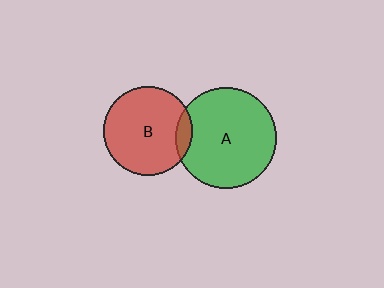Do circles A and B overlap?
Yes.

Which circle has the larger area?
Circle A (green).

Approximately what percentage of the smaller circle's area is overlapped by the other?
Approximately 10%.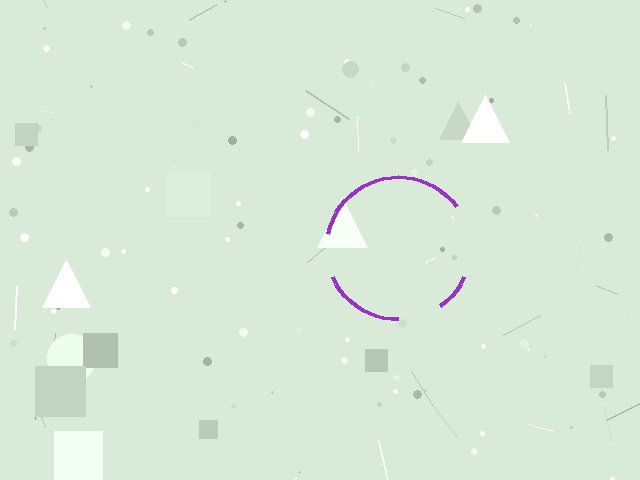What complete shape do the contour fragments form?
The contour fragments form a circle.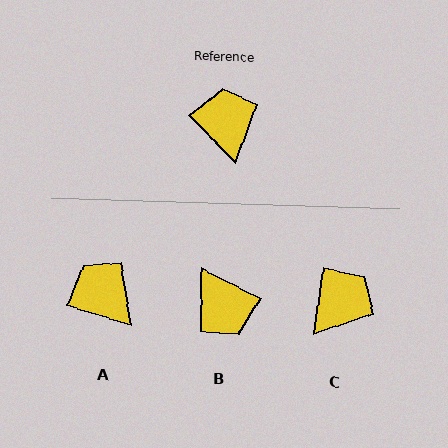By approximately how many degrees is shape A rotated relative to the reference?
Approximately 29 degrees counter-clockwise.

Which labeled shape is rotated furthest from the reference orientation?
B, about 161 degrees away.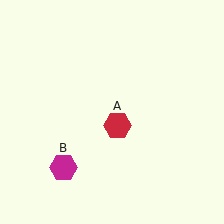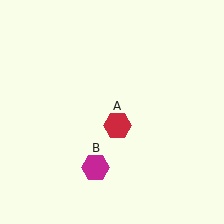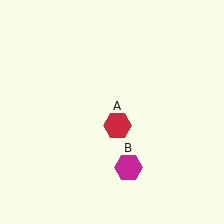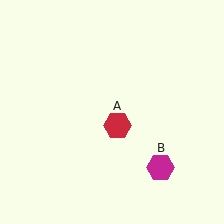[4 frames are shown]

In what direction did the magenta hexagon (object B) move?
The magenta hexagon (object B) moved right.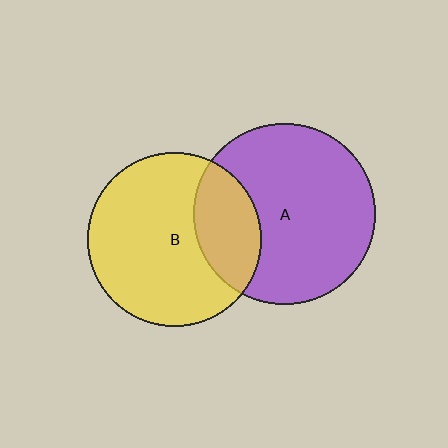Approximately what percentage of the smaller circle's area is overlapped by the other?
Approximately 25%.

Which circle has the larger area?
Circle A (purple).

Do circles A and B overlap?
Yes.